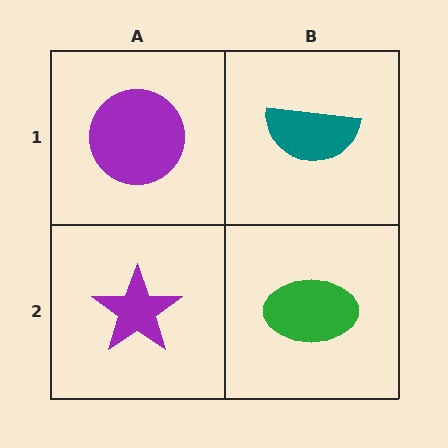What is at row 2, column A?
A purple star.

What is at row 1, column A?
A purple circle.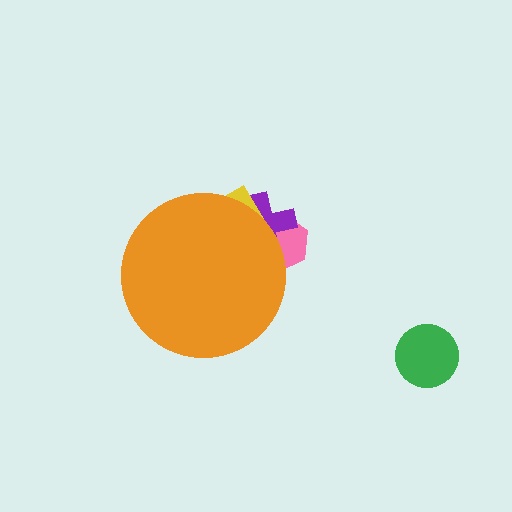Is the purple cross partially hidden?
Yes, the purple cross is partially hidden behind the orange circle.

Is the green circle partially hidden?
No, the green circle is fully visible.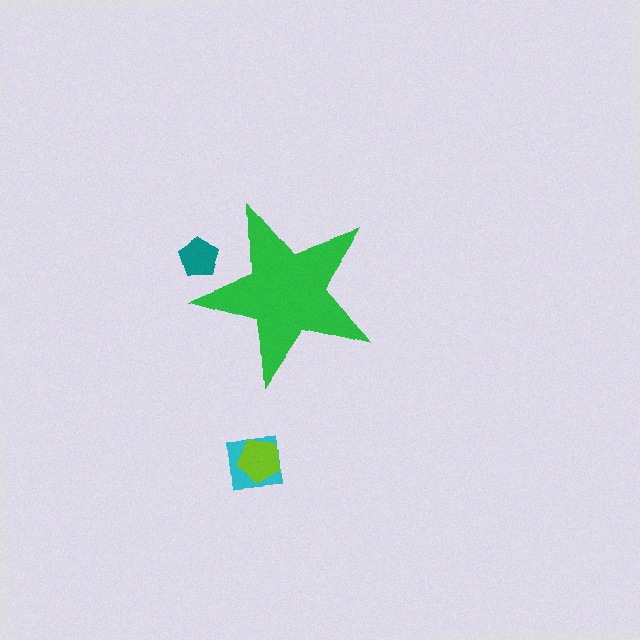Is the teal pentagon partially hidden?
Yes, the teal pentagon is partially hidden behind the green star.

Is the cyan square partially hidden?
No, the cyan square is fully visible.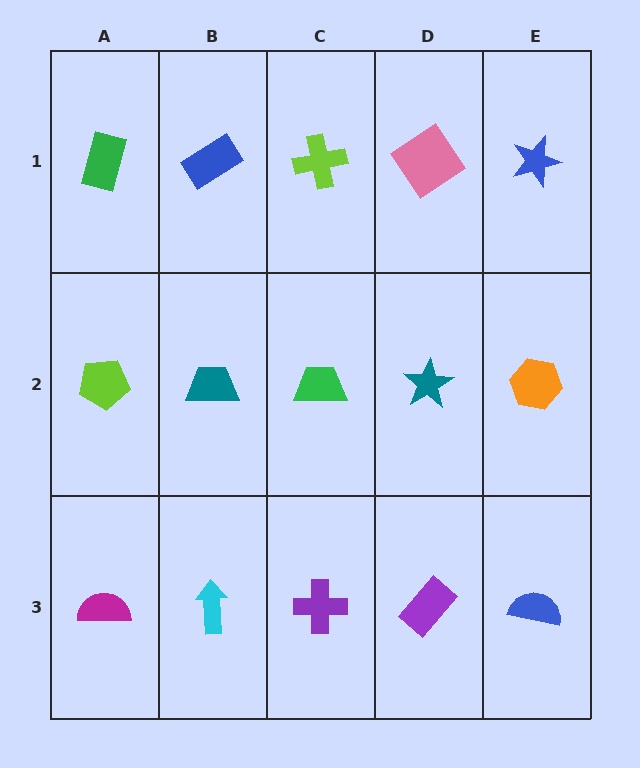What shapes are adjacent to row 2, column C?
A lime cross (row 1, column C), a purple cross (row 3, column C), a teal trapezoid (row 2, column B), a teal star (row 2, column D).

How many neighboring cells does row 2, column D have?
4.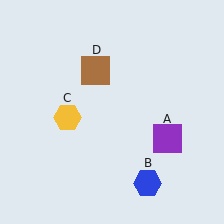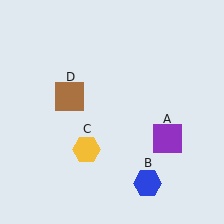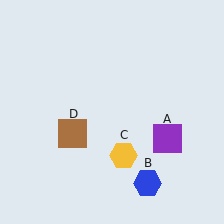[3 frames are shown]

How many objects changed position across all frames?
2 objects changed position: yellow hexagon (object C), brown square (object D).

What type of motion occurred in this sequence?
The yellow hexagon (object C), brown square (object D) rotated counterclockwise around the center of the scene.